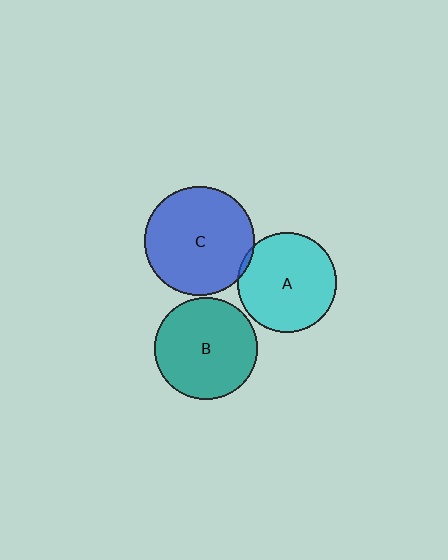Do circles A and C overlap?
Yes.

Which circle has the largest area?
Circle C (blue).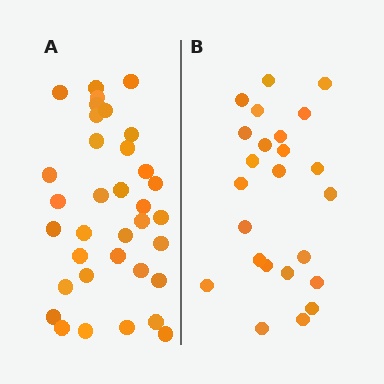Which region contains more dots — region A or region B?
Region A (the left region) has more dots.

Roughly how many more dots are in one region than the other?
Region A has roughly 12 or so more dots than region B.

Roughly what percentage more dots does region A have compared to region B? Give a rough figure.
About 45% more.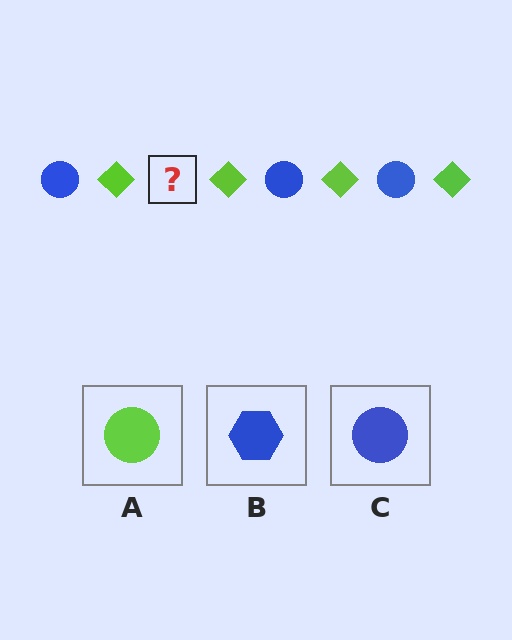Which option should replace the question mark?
Option C.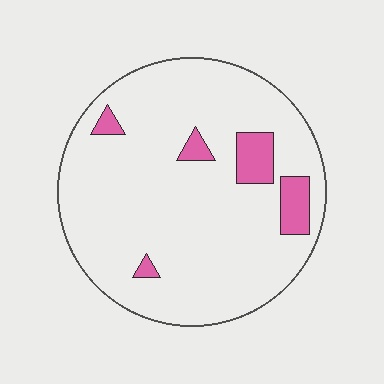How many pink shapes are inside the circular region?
5.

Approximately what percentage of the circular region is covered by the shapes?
Approximately 10%.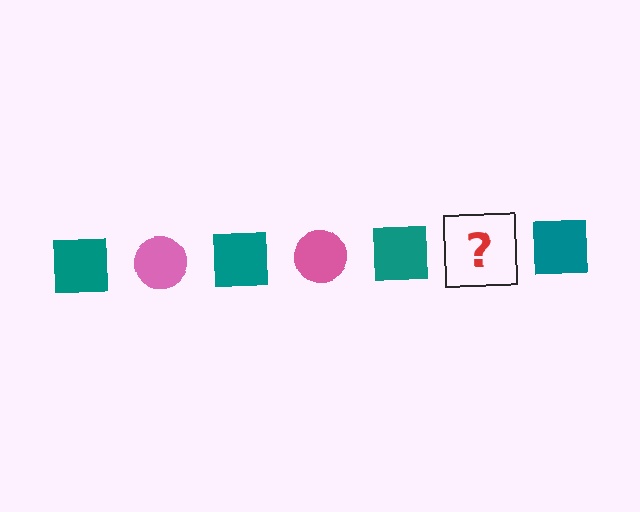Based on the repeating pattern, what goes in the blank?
The blank should be a pink circle.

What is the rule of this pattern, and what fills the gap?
The rule is that the pattern alternates between teal square and pink circle. The gap should be filled with a pink circle.